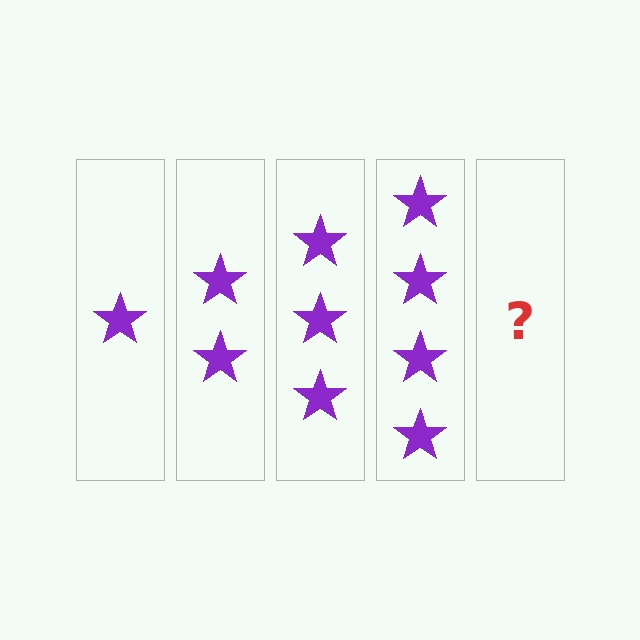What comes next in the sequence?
The next element should be 5 stars.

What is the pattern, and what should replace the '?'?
The pattern is that each step adds one more star. The '?' should be 5 stars.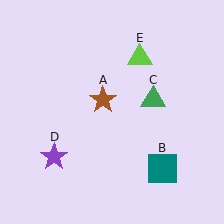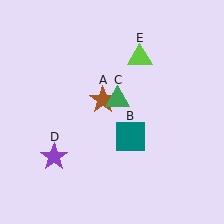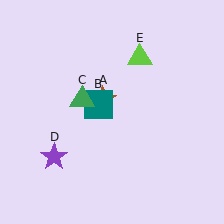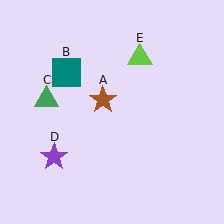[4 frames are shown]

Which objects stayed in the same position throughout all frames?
Brown star (object A) and purple star (object D) and lime triangle (object E) remained stationary.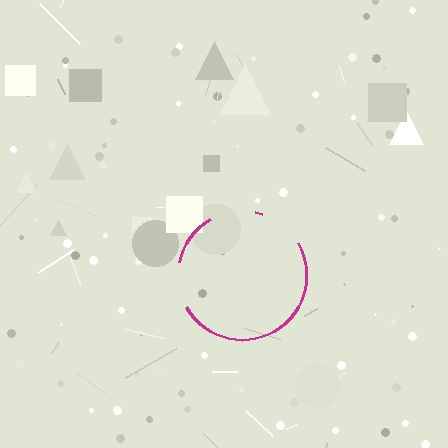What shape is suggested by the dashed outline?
The dashed outline suggests a circle.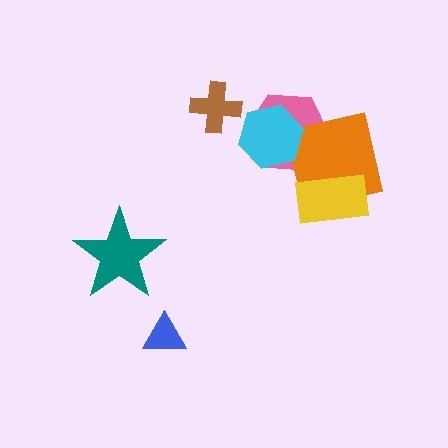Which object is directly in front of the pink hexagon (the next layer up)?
The orange square is directly in front of the pink hexagon.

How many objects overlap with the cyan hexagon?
1 object overlaps with the cyan hexagon.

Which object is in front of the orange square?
The yellow rectangle is in front of the orange square.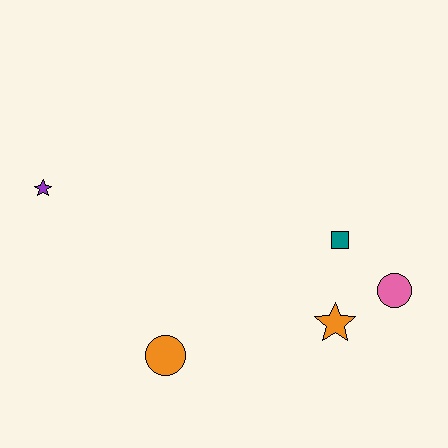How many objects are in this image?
There are 5 objects.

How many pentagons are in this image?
There are no pentagons.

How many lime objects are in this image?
There are no lime objects.